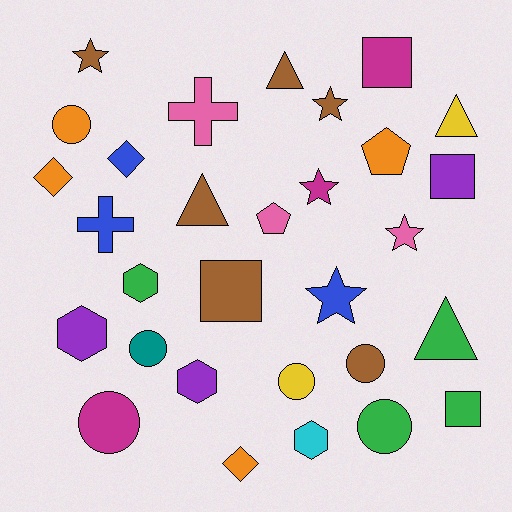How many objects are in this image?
There are 30 objects.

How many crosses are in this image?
There are 2 crosses.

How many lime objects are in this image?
There are no lime objects.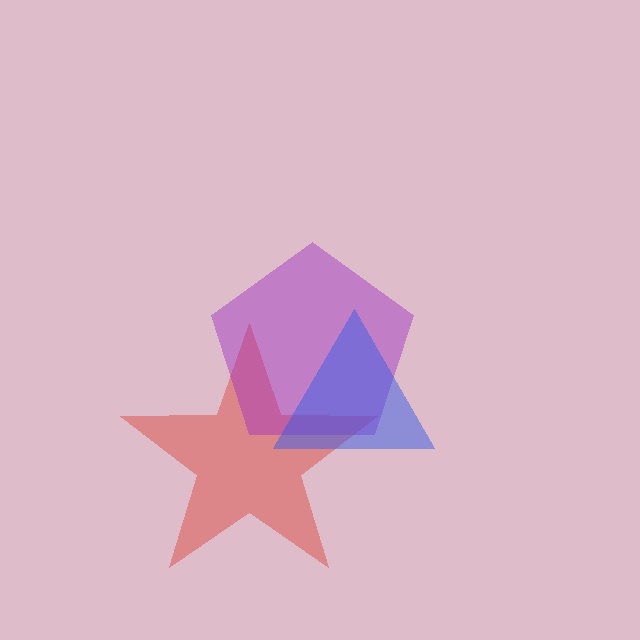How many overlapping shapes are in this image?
There are 3 overlapping shapes in the image.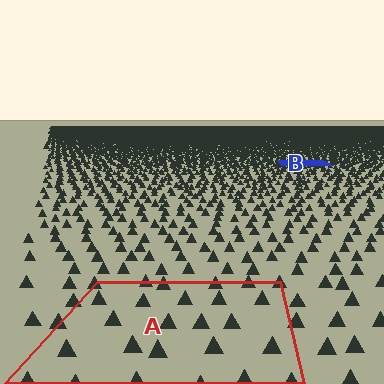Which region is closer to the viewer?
Region A is closer. The texture elements there are larger and more spread out.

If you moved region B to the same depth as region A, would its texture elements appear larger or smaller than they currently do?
They would appear larger. At a closer depth, the same texture elements are projected at a bigger on-screen size.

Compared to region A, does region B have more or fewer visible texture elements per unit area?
Region B has more texture elements per unit area — they are packed more densely because it is farther away.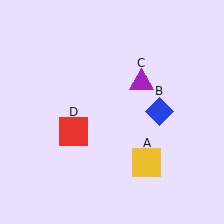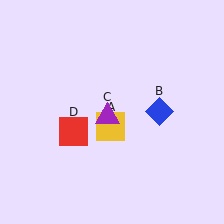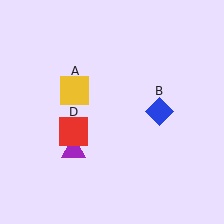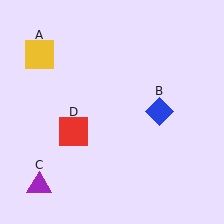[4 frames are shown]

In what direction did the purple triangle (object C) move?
The purple triangle (object C) moved down and to the left.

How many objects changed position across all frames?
2 objects changed position: yellow square (object A), purple triangle (object C).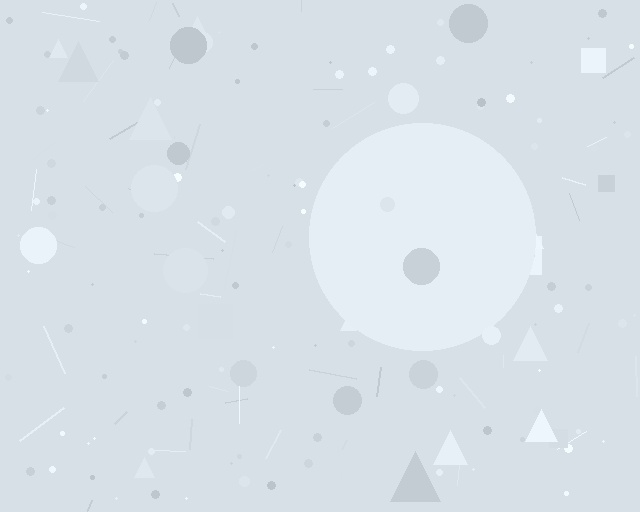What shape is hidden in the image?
A circle is hidden in the image.